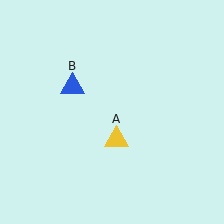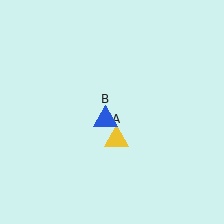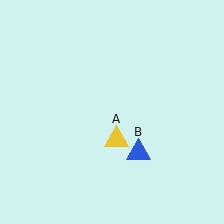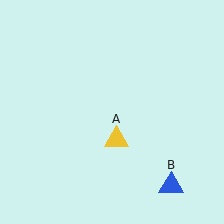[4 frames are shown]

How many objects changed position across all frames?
1 object changed position: blue triangle (object B).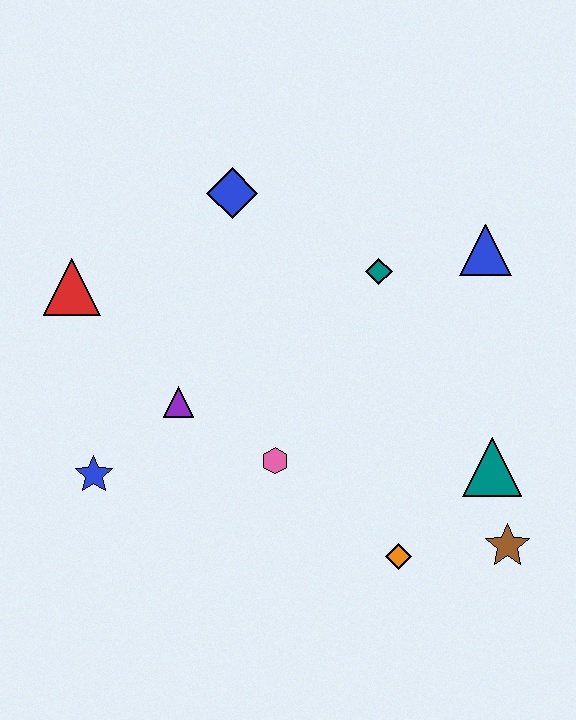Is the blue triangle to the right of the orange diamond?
Yes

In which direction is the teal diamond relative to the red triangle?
The teal diamond is to the right of the red triangle.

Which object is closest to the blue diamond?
The teal diamond is closest to the blue diamond.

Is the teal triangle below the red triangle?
Yes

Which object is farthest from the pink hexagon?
The blue triangle is farthest from the pink hexagon.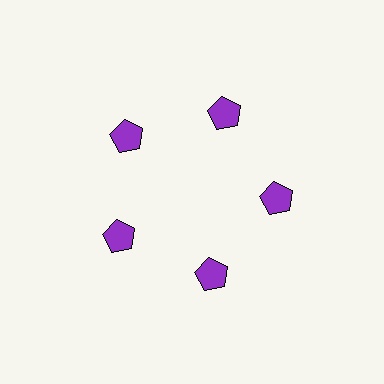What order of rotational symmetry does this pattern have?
This pattern has 5-fold rotational symmetry.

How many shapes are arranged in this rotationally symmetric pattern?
There are 5 shapes, arranged in 5 groups of 1.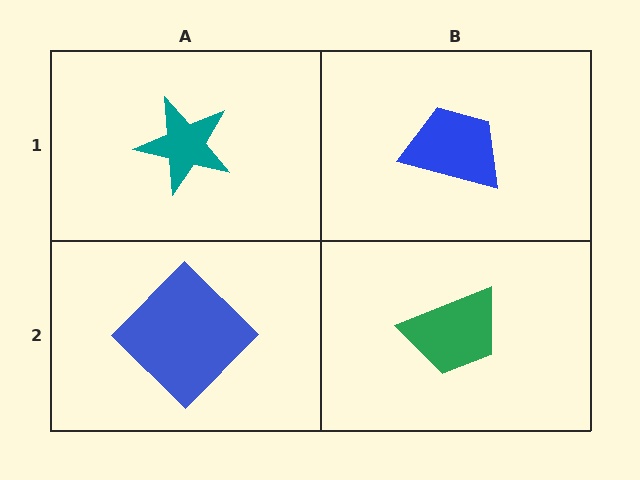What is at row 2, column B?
A green trapezoid.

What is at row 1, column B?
A blue trapezoid.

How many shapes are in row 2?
2 shapes.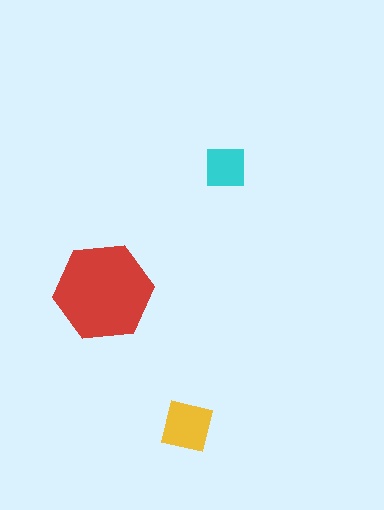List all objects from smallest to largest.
The cyan square, the yellow square, the red hexagon.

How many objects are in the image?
There are 3 objects in the image.